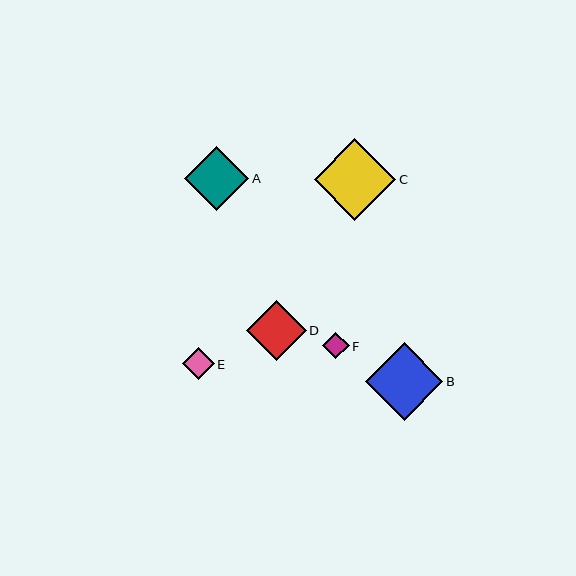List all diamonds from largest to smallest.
From largest to smallest: C, B, A, D, E, F.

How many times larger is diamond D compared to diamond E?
Diamond D is approximately 1.9 times the size of diamond E.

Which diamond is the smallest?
Diamond F is the smallest with a size of approximately 27 pixels.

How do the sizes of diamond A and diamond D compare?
Diamond A and diamond D are approximately the same size.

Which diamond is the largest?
Diamond C is the largest with a size of approximately 81 pixels.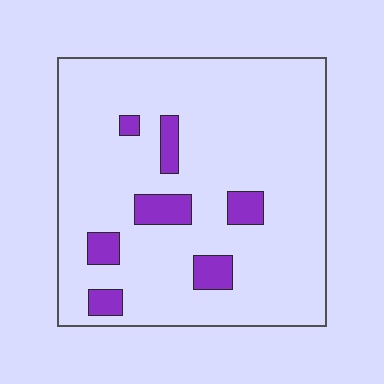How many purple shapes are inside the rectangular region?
7.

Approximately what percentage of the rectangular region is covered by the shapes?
Approximately 10%.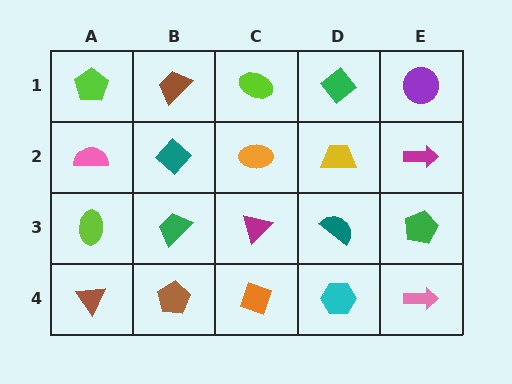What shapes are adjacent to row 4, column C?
A magenta triangle (row 3, column C), a brown pentagon (row 4, column B), a cyan hexagon (row 4, column D).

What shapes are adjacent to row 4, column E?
A green pentagon (row 3, column E), a cyan hexagon (row 4, column D).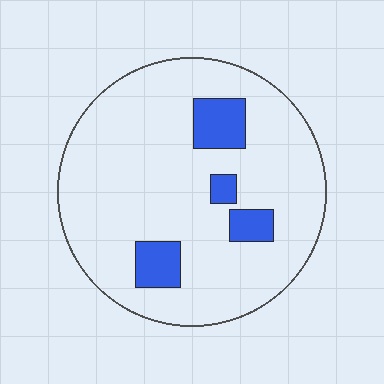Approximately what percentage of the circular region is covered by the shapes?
Approximately 15%.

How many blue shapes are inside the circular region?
4.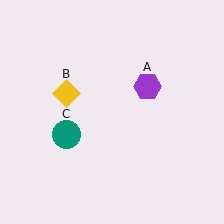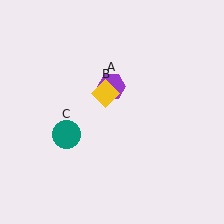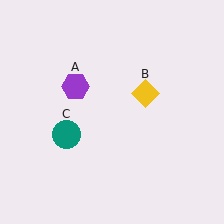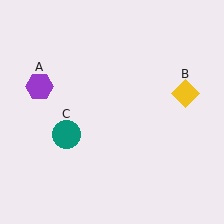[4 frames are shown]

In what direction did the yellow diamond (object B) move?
The yellow diamond (object B) moved right.